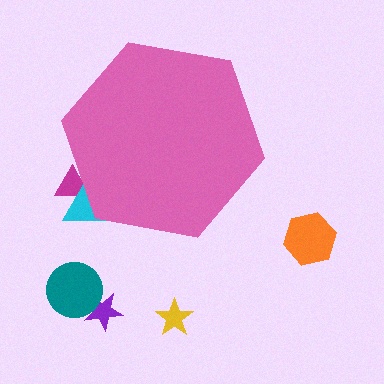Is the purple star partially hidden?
No, the purple star is fully visible.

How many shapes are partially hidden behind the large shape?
2 shapes are partially hidden.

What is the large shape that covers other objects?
A pink hexagon.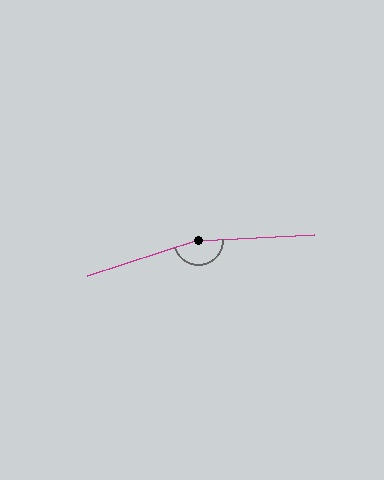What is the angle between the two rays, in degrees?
Approximately 165 degrees.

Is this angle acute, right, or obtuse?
It is obtuse.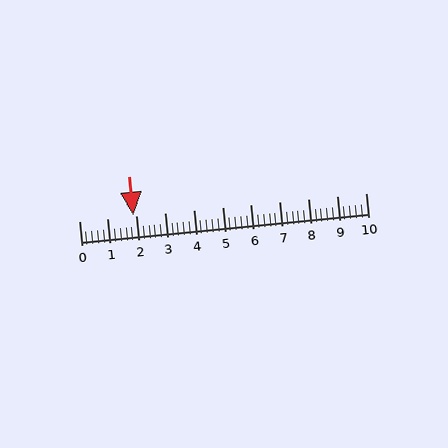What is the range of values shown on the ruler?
The ruler shows values from 0 to 10.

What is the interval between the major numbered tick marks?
The major tick marks are spaced 1 units apart.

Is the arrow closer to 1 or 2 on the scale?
The arrow is closer to 2.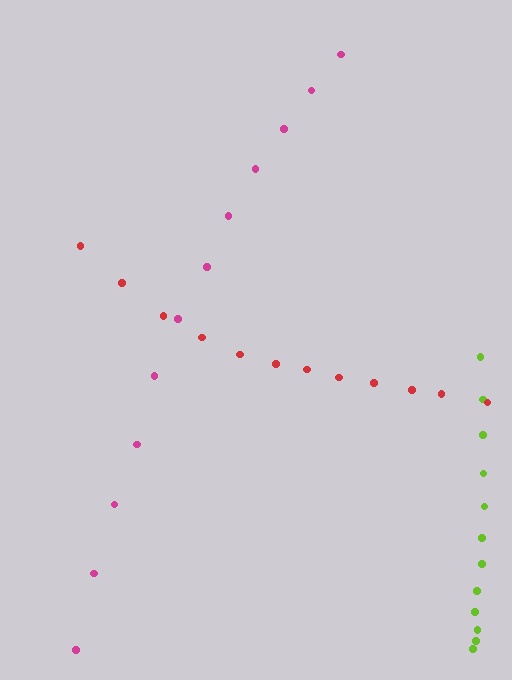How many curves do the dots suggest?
There are 3 distinct paths.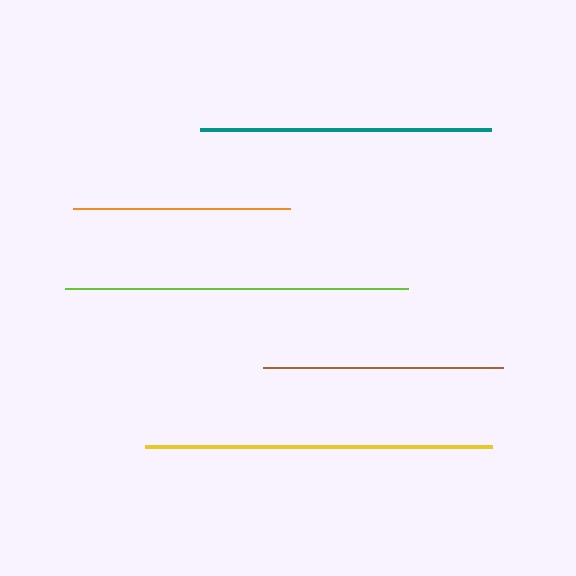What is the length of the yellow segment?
The yellow segment is approximately 347 pixels long.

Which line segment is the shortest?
The orange line is the shortest at approximately 217 pixels.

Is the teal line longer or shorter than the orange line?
The teal line is longer than the orange line.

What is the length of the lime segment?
The lime segment is approximately 343 pixels long.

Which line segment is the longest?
The yellow line is the longest at approximately 347 pixels.